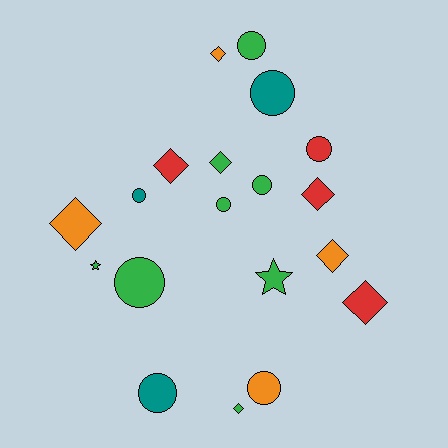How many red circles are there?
There is 1 red circle.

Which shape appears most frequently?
Circle, with 9 objects.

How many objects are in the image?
There are 19 objects.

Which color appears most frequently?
Green, with 8 objects.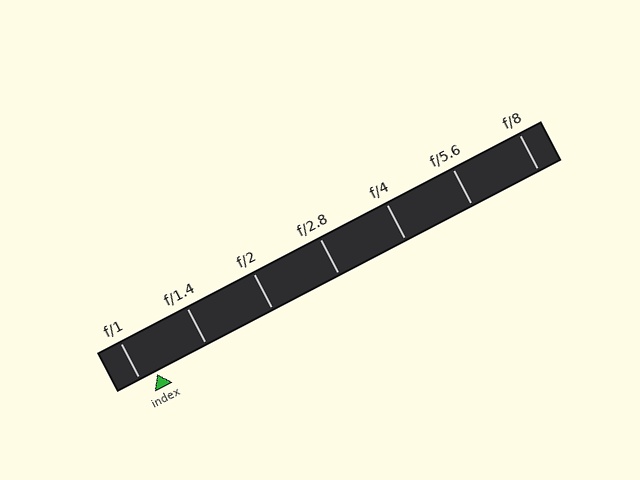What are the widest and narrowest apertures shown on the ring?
The widest aperture shown is f/1 and the narrowest is f/8.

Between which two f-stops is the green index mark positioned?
The index mark is between f/1 and f/1.4.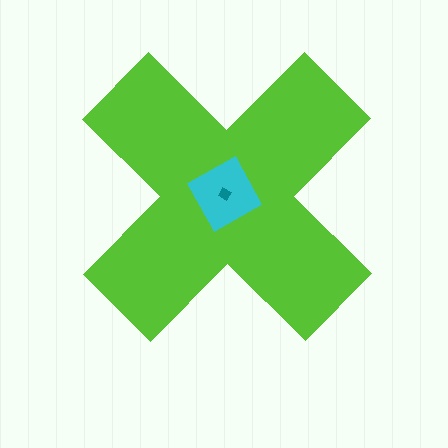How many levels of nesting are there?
3.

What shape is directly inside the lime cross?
The cyan square.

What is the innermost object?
The teal diamond.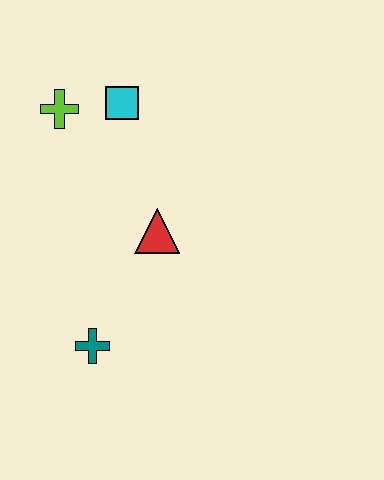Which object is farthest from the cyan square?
The teal cross is farthest from the cyan square.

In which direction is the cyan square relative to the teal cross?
The cyan square is above the teal cross.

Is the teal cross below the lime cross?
Yes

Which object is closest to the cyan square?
The lime cross is closest to the cyan square.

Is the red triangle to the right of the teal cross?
Yes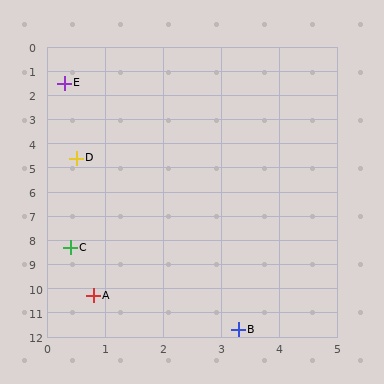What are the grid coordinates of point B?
Point B is at approximately (3.3, 11.7).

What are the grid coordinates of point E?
Point E is at approximately (0.3, 1.5).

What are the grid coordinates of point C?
Point C is at approximately (0.4, 8.3).